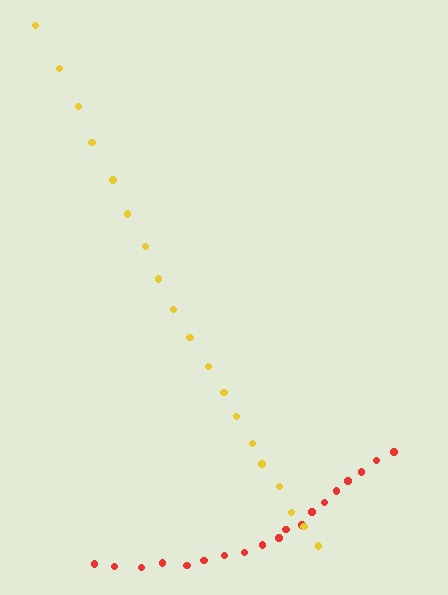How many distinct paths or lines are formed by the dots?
There are 2 distinct paths.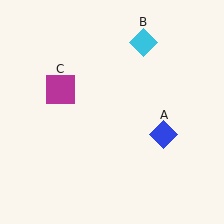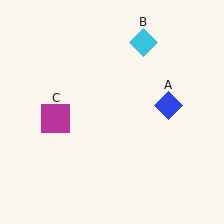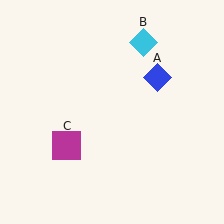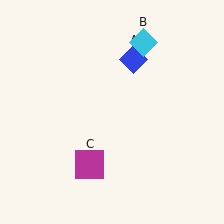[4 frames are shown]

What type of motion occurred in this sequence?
The blue diamond (object A), magenta square (object C) rotated counterclockwise around the center of the scene.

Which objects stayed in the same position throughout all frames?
Cyan diamond (object B) remained stationary.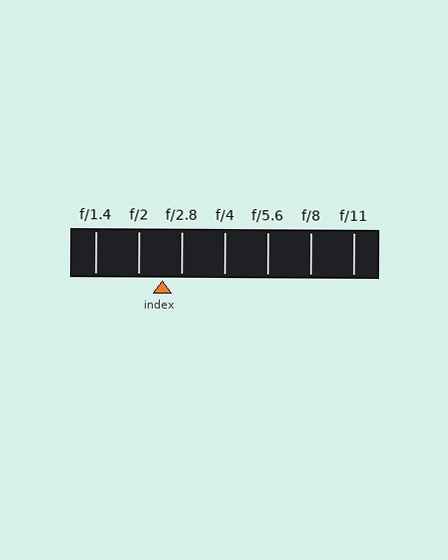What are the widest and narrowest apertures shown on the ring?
The widest aperture shown is f/1.4 and the narrowest is f/11.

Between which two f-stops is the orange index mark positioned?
The index mark is between f/2 and f/2.8.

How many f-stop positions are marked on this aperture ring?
There are 7 f-stop positions marked.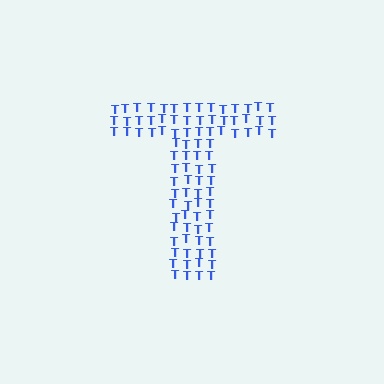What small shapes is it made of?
It is made of small letter T's.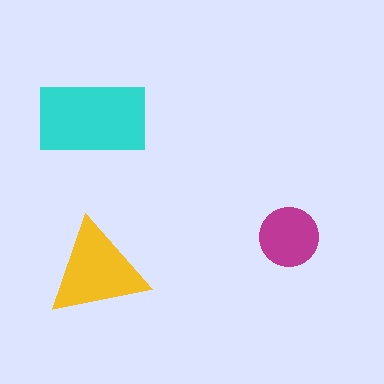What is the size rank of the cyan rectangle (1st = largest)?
1st.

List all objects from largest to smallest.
The cyan rectangle, the yellow triangle, the magenta circle.